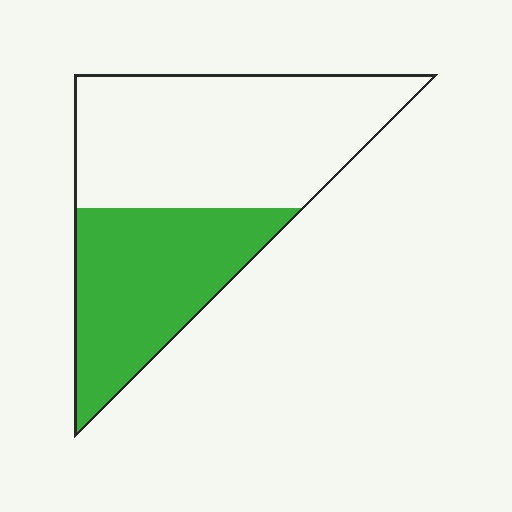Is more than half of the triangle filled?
No.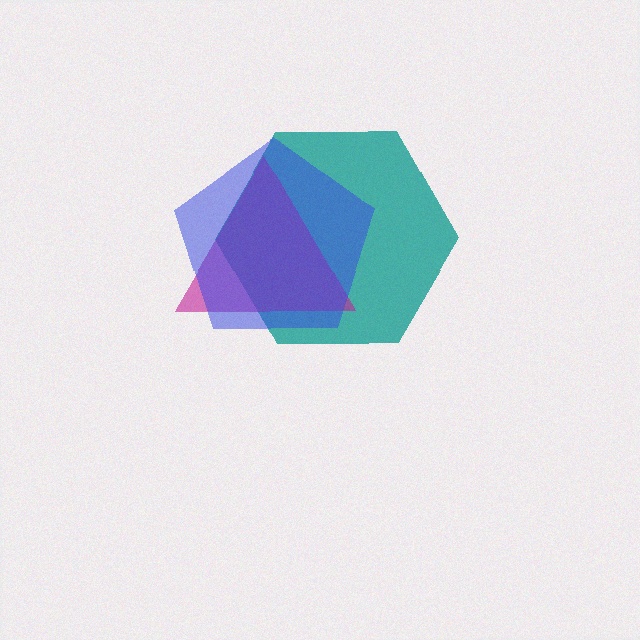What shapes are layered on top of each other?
The layered shapes are: a teal hexagon, a magenta triangle, a blue pentagon.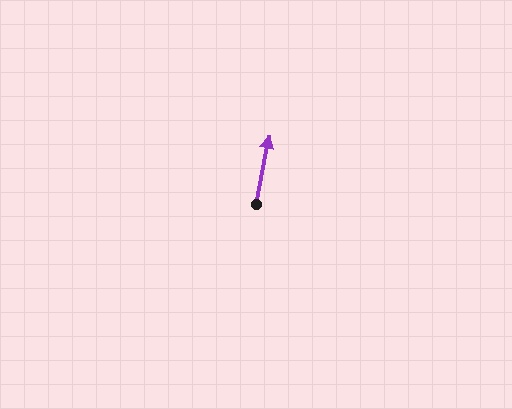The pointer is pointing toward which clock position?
Roughly 12 o'clock.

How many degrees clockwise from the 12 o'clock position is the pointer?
Approximately 11 degrees.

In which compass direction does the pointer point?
North.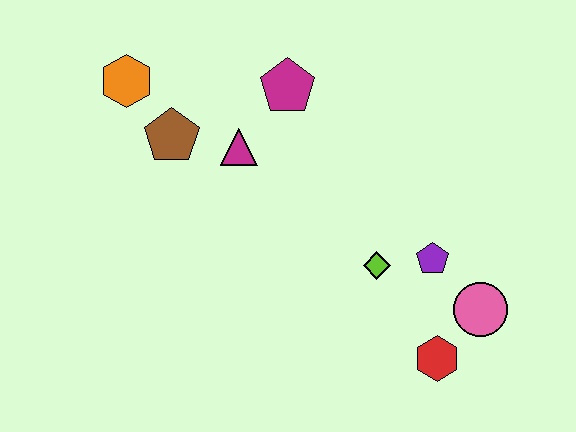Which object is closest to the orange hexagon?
The brown pentagon is closest to the orange hexagon.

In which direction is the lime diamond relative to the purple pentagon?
The lime diamond is to the left of the purple pentagon.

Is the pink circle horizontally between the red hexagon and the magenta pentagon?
No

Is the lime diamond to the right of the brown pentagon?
Yes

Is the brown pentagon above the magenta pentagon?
No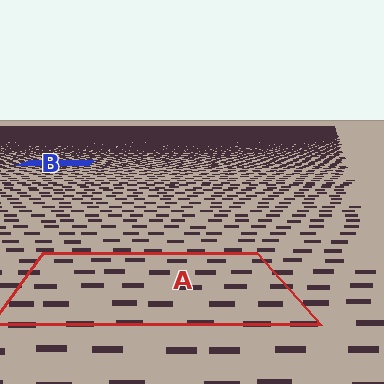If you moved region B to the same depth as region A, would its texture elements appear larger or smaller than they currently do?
They would appear larger. At a closer depth, the same texture elements are projected at a bigger on-screen size.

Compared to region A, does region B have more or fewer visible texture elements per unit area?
Region B has more texture elements per unit area — they are packed more densely because it is farther away.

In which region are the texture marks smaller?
The texture marks are smaller in region B, because it is farther away.